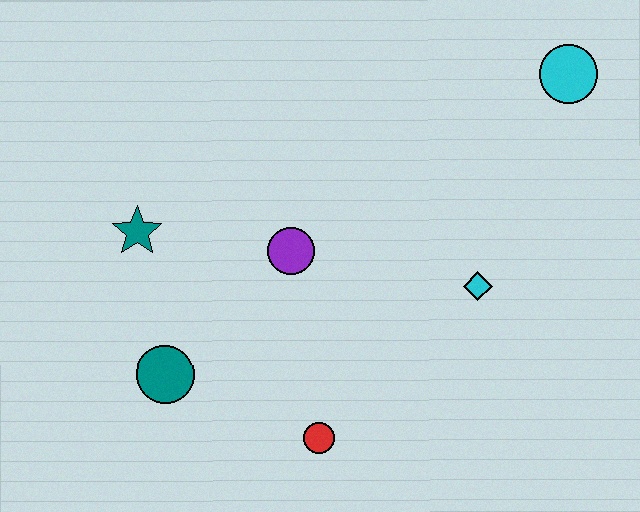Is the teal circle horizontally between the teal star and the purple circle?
Yes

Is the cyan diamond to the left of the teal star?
No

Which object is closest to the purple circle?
The teal star is closest to the purple circle.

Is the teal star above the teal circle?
Yes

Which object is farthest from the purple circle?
The cyan circle is farthest from the purple circle.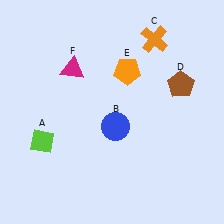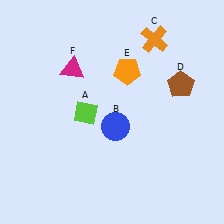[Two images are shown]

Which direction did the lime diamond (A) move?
The lime diamond (A) moved right.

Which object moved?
The lime diamond (A) moved right.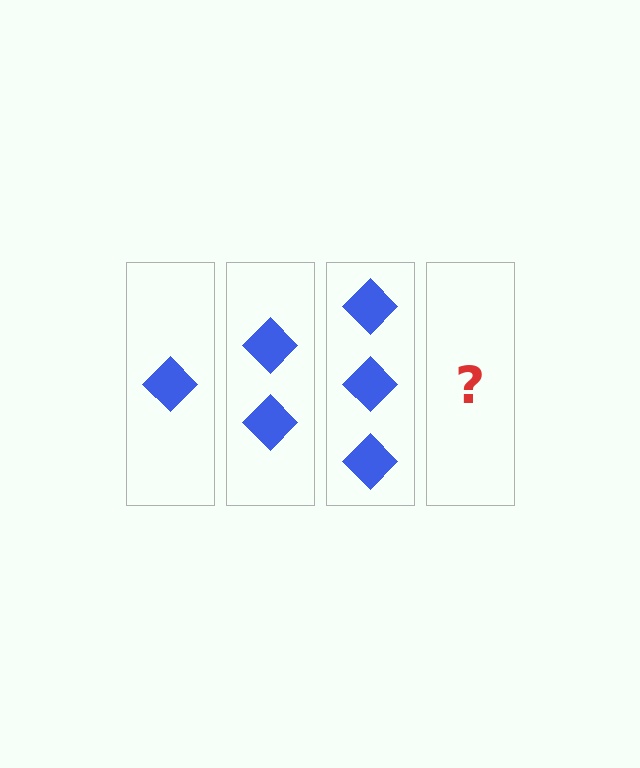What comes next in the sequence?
The next element should be 4 diamonds.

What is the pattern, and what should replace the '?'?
The pattern is that each step adds one more diamond. The '?' should be 4 diamonds.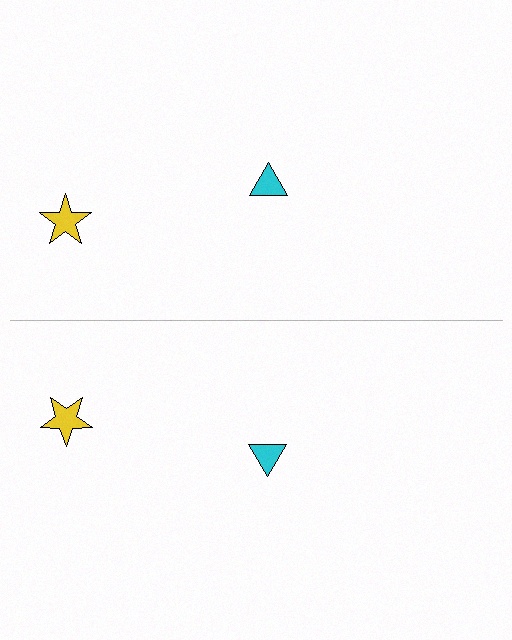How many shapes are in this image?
There are 4 shapes in this image.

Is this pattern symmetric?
Yes, this pattern has bilateral (reflection) symmetry.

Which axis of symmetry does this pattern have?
The pattern has a horizontal axis of symmetry running through the center of the image.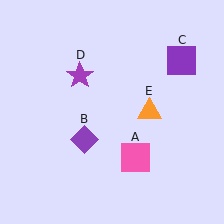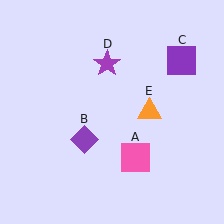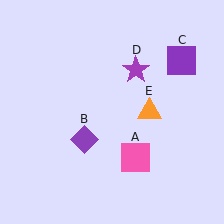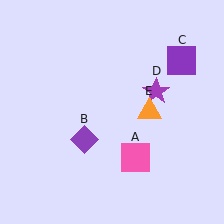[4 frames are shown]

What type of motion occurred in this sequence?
The purple star (object D) rotated clockwise around the center of the scene.